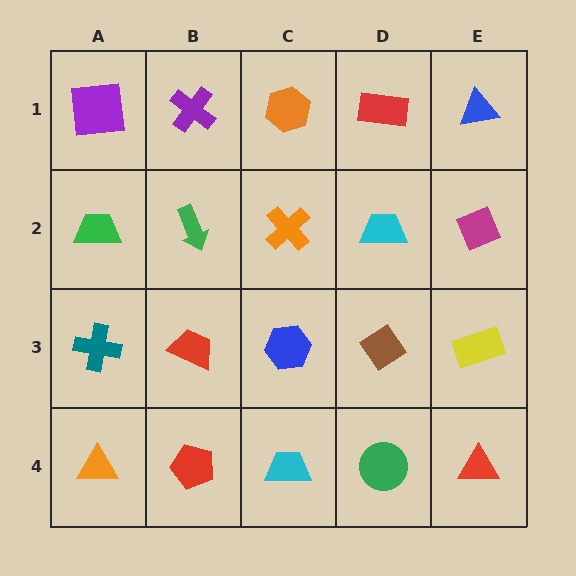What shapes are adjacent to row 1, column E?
A magenta diamond (row 2, column E), a red rectangle (row 1, column D).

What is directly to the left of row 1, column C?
A purple cross.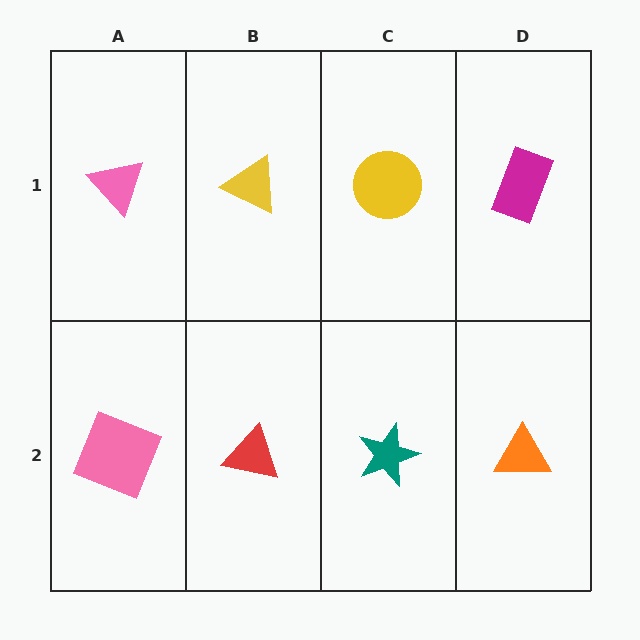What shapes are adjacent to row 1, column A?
A pink square (row 2, column A), a yellow triangle (row 1, column B).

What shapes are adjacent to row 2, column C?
A yellow circle (row 1, column C), a red triangle (row 2, column B), an orange triangle (row 2, column D).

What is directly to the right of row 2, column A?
A red triangle.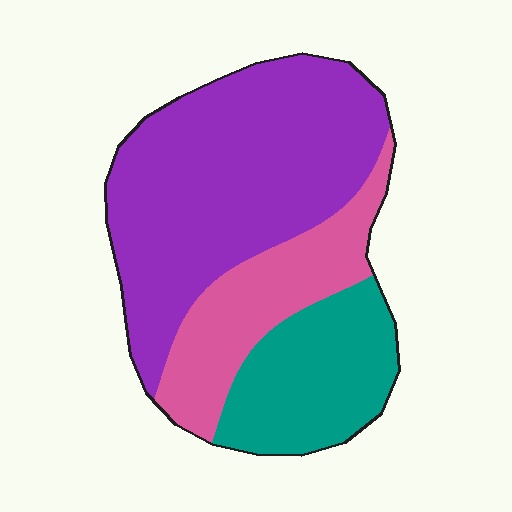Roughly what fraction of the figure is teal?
Teal covers roughly 25% of the figure.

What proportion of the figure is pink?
Pink covers 23% of the figure.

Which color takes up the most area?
Purple, at roughly 55%.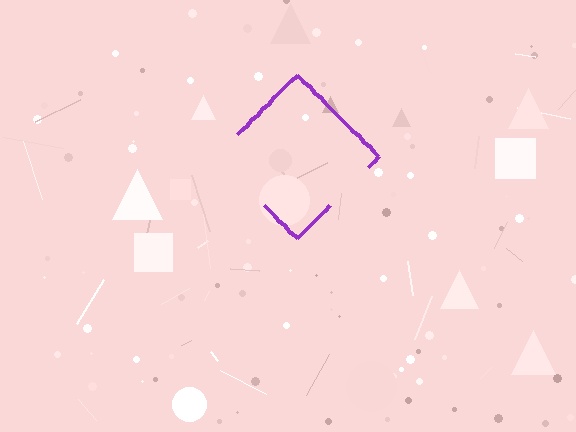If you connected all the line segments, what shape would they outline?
They would outline a diamond.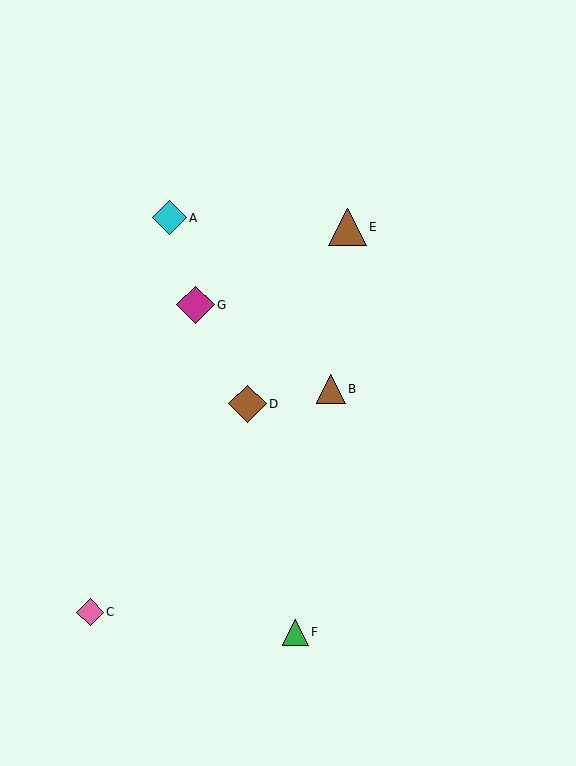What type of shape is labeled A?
Shape A is a cyan diamond.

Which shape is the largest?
The brown diamond (labeled D) is the largest.